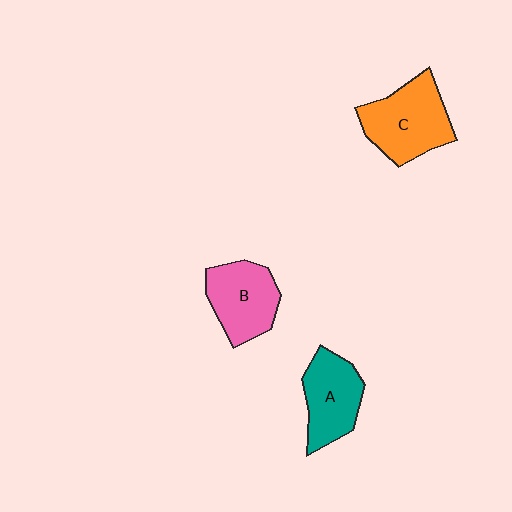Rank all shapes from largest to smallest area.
From largest to smallest: C (orange), B (pink), A (teal).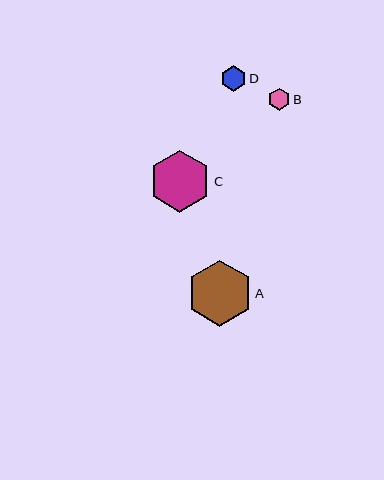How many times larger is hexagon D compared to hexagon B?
Hexagon D is approximately 1.1 times the size of hexagon B.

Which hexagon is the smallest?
Hexagon B is the smallest with a size of approximately 22 pixels.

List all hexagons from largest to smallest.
From largest to smallest: A, C, D, B.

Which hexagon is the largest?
Hexagon A is the largest with a size of approximately 66 pixels.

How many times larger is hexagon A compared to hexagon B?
Hexagon A is approximately 3.0 times the size of hexagon B.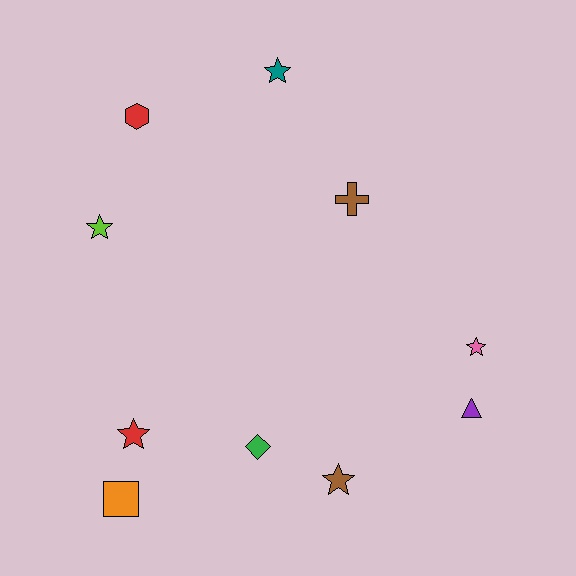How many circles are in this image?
There are no circles.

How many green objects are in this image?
There is 1 green object.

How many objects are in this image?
There are 10 objects.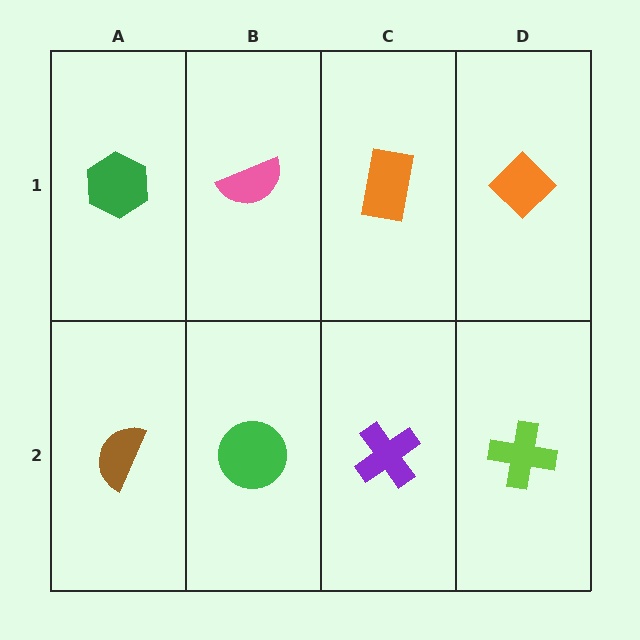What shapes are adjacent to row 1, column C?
A purple cross (row 2, column C), a pink semicircle (row 1, column B), an orange diamond (row 1, column D).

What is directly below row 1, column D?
A lime cross.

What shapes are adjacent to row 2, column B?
A pink semicircle (row 1, column B), a brown semicircle (row 2, column A), a purple cross (row 2, column C).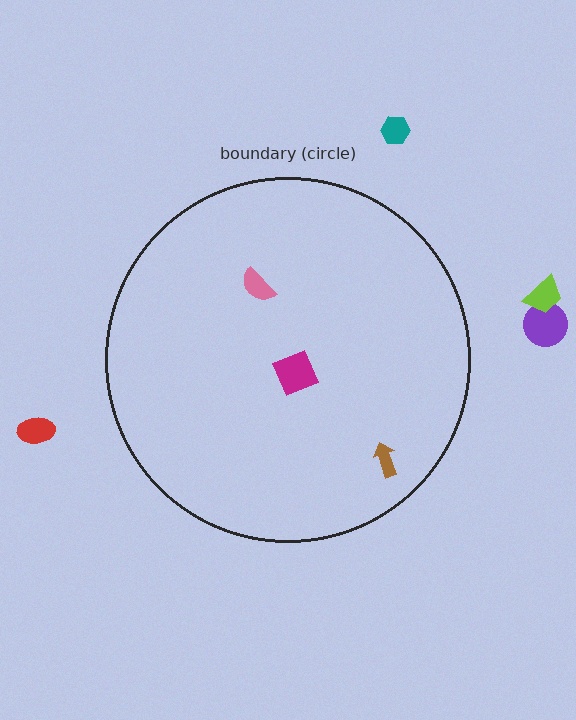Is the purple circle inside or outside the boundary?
Outside.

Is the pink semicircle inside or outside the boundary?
Inside.